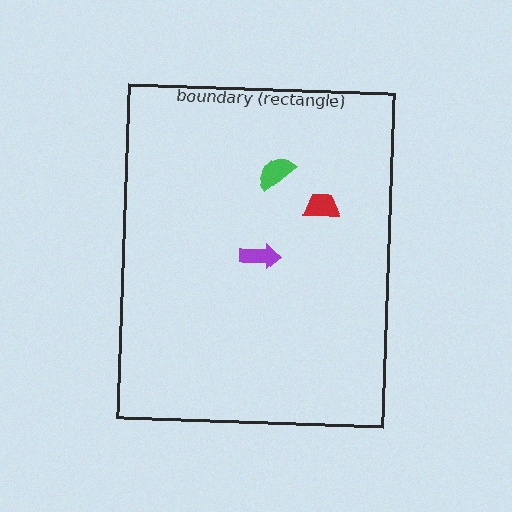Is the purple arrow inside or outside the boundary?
Inside.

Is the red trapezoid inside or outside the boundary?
Inside.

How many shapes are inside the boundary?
3 inside, 0 outside.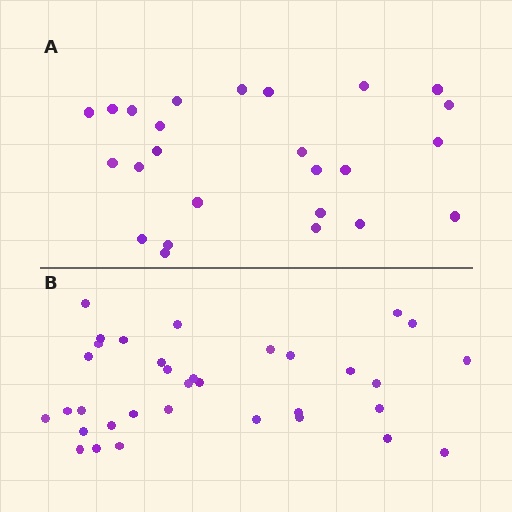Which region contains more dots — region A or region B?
Region B (the bottom region) has more dots.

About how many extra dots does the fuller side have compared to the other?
Region B has roughly 8 or so more dots than region A.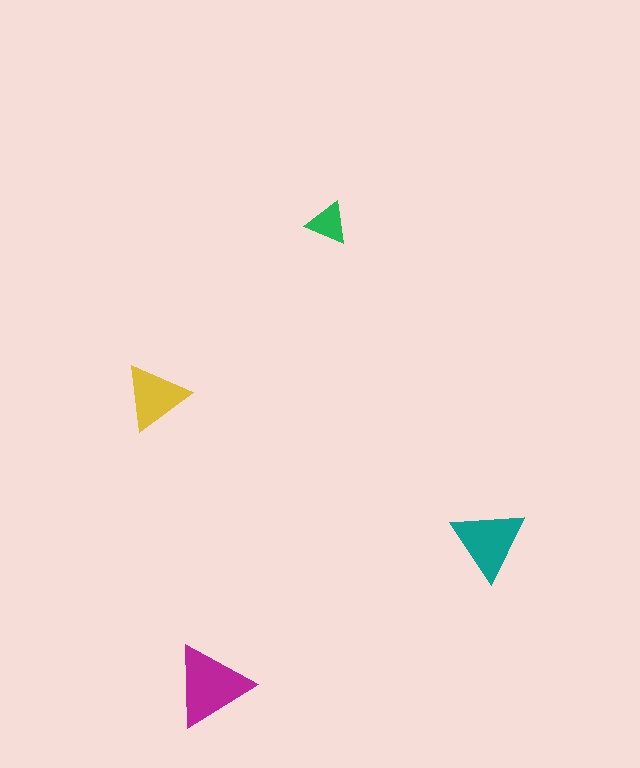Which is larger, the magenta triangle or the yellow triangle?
The magenta one.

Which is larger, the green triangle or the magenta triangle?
The magenta one.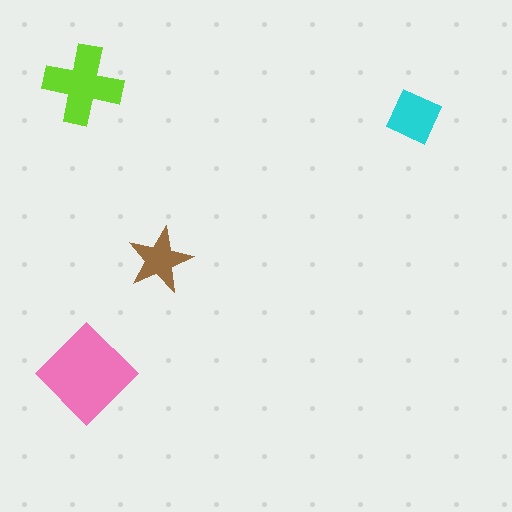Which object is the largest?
The pink diamond.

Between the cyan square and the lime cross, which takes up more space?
The lime cross.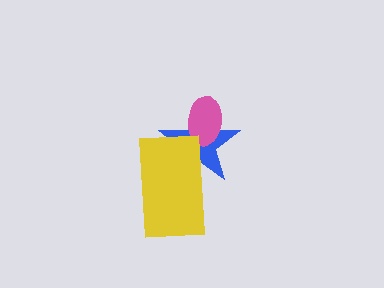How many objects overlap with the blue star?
2 objects overlap with the blue star.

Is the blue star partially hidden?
Yes, it is partially covered by another shape.